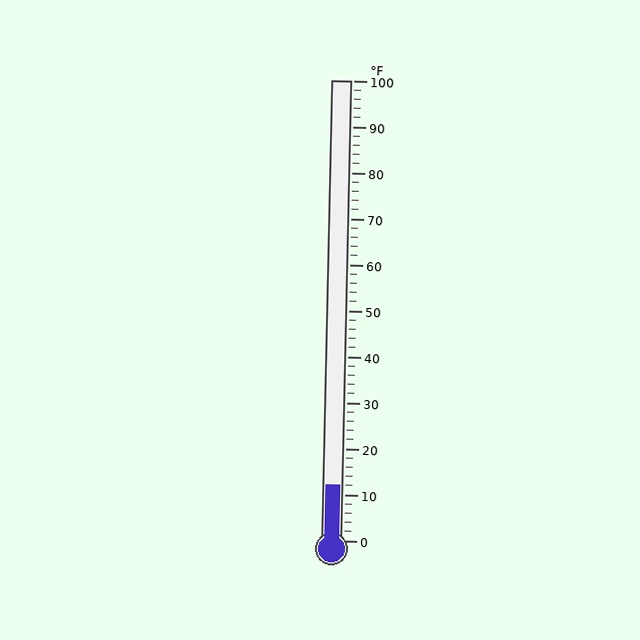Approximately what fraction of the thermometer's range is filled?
The thermometer is filled to approximately 10% of its range.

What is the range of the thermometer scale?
The thermometer scale ranges from 0°F to 100°F.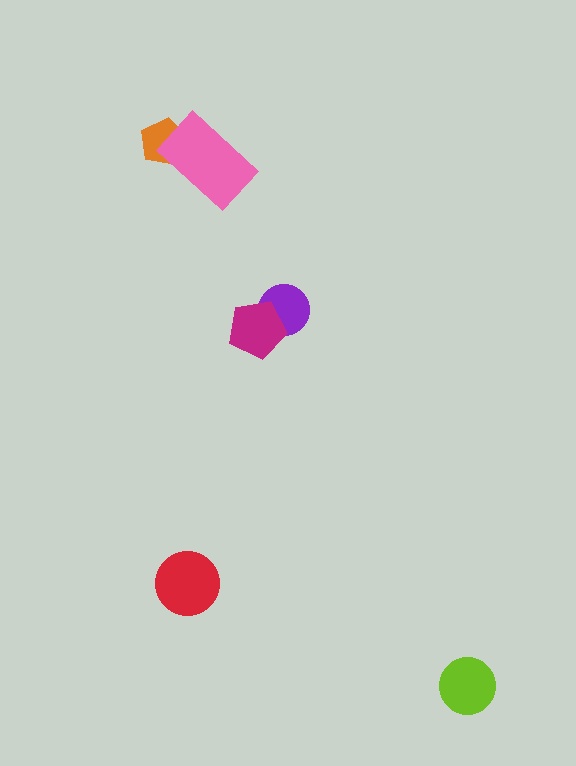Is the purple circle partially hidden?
Yes, it is partially covered by another shape.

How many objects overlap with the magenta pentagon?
1 object overlaps with the magenta pentagon.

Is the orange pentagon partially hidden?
Yes, it is partially covered by another shape.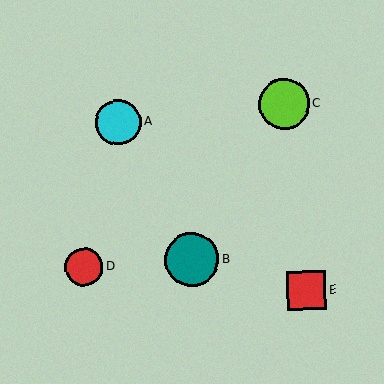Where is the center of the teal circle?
The center of the teal circle is at (192, 260).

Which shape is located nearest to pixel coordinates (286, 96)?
The lime circle (labeled C) at (284, 104) is nearest to that location.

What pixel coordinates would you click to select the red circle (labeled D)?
Click at (84, 267) to select the red circle D.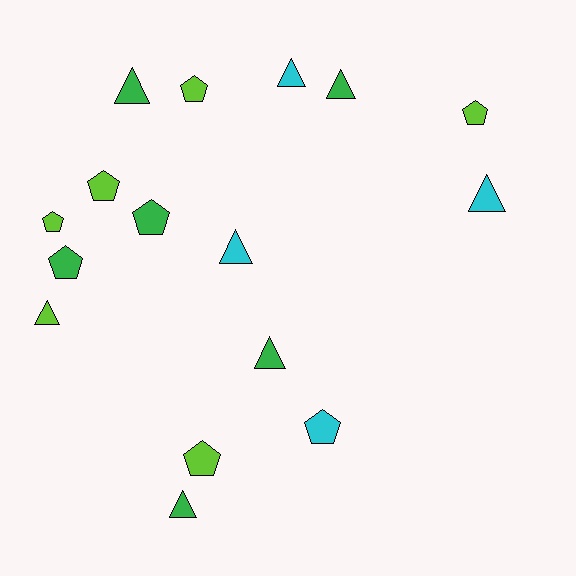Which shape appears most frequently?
Pentagon, with 8 objects.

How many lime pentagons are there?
There are 5 lime pentagons.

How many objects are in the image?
There are 16 objects.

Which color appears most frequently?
Green, with 6 objects.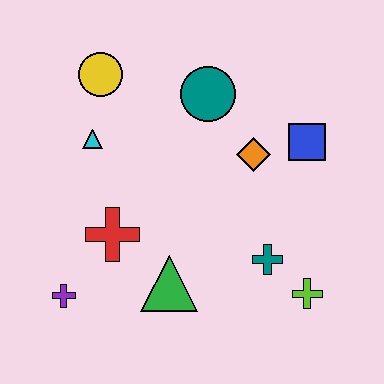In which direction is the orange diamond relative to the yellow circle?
The orange diamond is to the right of the yellow circle.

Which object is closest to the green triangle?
The red cross is closest to the green triangle.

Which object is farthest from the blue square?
The purple cross is farthest from the blue square.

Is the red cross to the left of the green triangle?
Yes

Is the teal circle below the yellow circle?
Yes